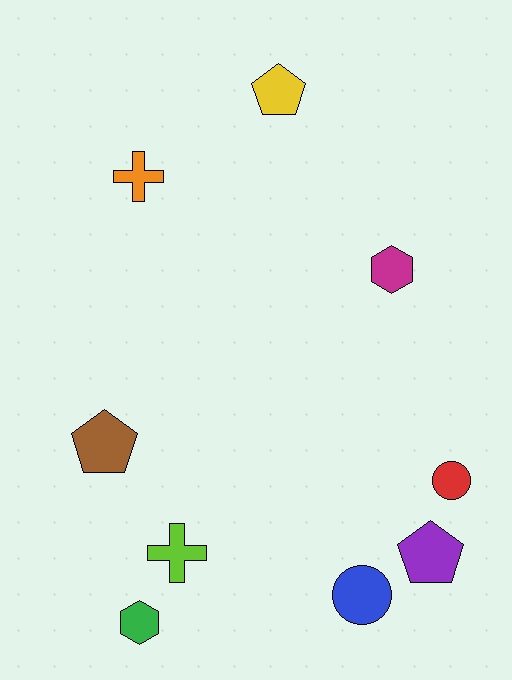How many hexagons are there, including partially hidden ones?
There are 2 hexagons.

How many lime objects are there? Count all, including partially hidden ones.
There is 1 lime object.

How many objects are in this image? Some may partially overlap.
There are 9 objects.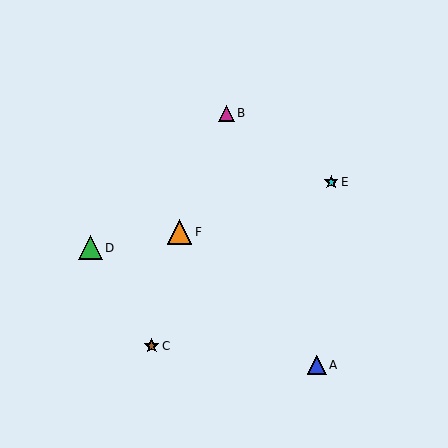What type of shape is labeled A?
Shape A is a blue triangle.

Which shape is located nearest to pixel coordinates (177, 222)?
The orange triangle (labeled F) at (180, 232) is nearest to that location.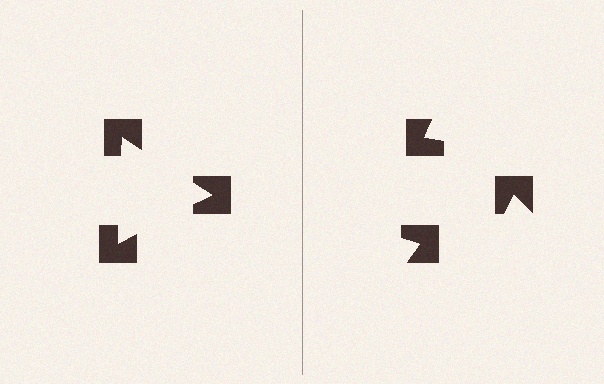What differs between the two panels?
The notched squares are positioned identically on both sides; only the wedge orientations differ. On the left they align to a triangle; on the right they are misaligned.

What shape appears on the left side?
An illusory triangle.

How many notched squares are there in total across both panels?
6 — 3 on each side.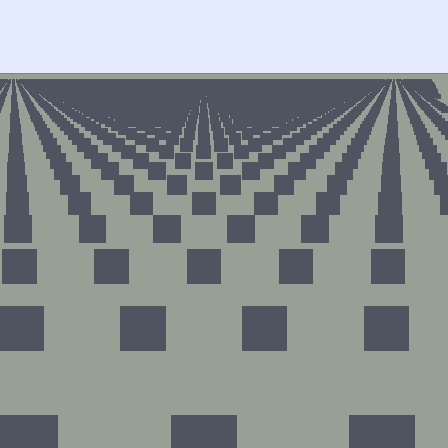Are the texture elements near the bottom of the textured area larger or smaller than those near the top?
Larger. Near the bottom, elements are closer to the viewer and appear at a bigger on-screen size.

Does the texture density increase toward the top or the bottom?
Density increases toward the top.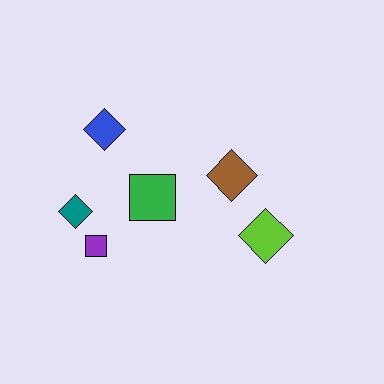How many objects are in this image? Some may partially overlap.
There are 6 objects.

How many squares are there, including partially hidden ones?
There are 2 squares.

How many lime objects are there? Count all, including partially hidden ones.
There is 1 lime object.